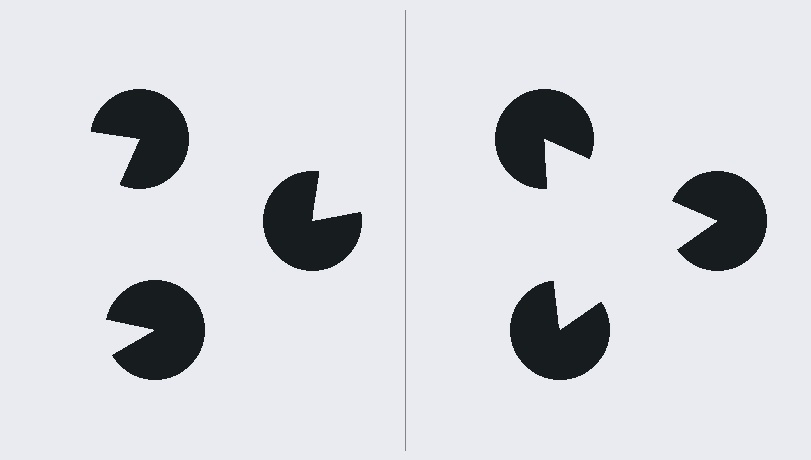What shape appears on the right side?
An illusory triangle.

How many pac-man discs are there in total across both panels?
6 — 3 on each side.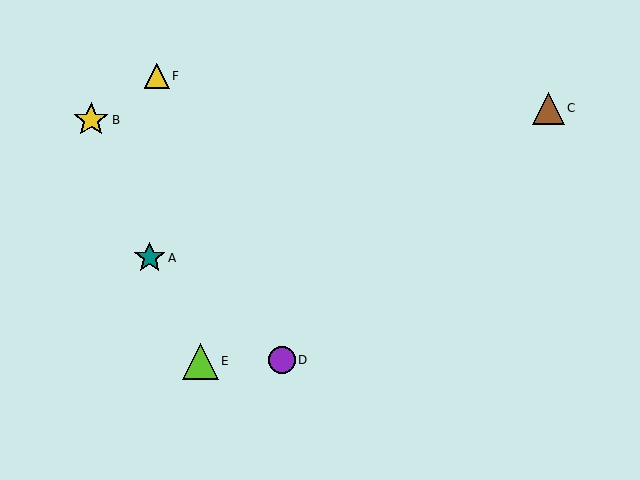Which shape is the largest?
The lime triangle (labeled E) is the largest.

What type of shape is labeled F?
Shape F is a yellow triangle.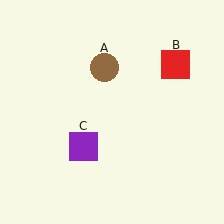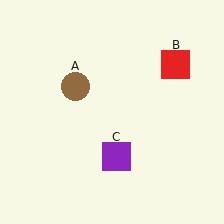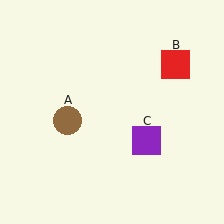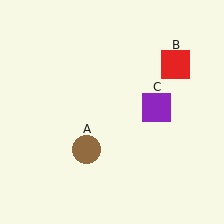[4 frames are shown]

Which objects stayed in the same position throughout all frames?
Red square (object B) remained stationary.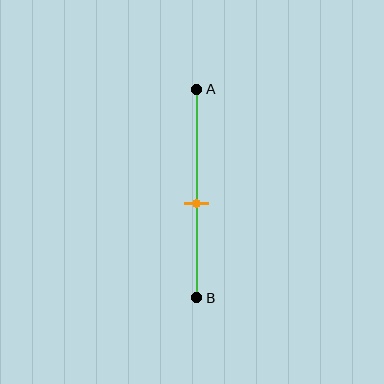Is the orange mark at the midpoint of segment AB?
No, the mark is at about 55% from A, not at the 50% midpoint.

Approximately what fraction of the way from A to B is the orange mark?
The orange mark is approximately 55% of the way from A to B.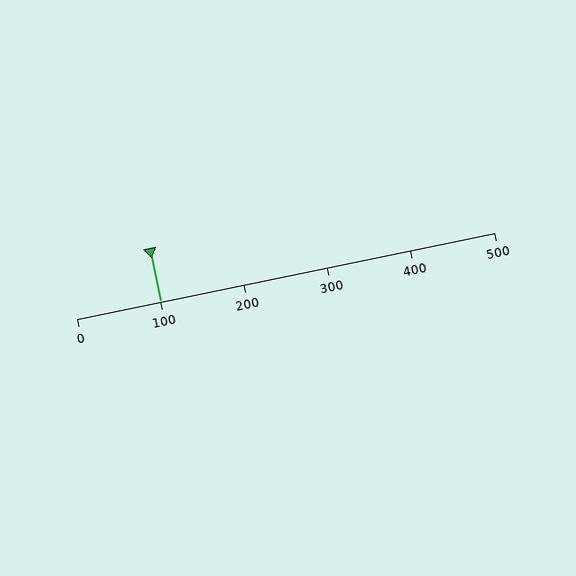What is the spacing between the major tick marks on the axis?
The major ticks are spaced 100 apart.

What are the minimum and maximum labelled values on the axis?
The axis runs from 0 to 500.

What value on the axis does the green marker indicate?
The marker indicates approximately 100.